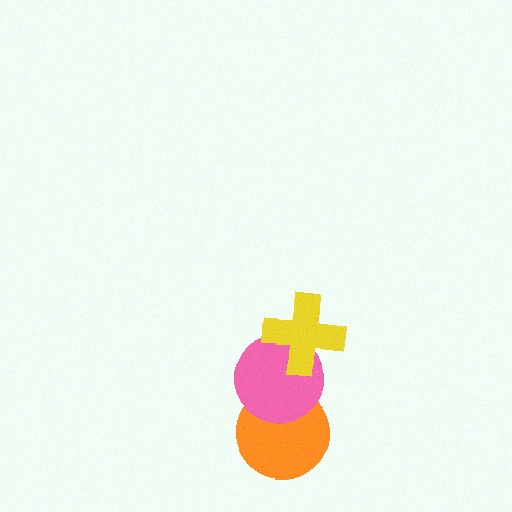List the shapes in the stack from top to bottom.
From top to bottom: the yellow cross, the pink circle, the orange circle.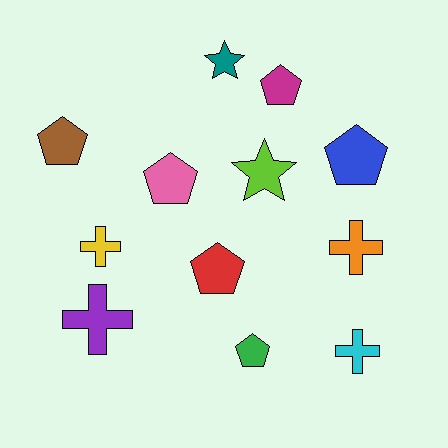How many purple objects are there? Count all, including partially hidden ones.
There is 1 purple object.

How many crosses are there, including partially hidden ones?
There are 4 crosses.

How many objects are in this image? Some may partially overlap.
There are 12 objects.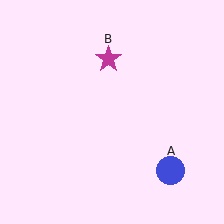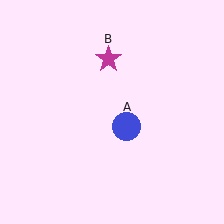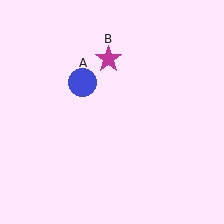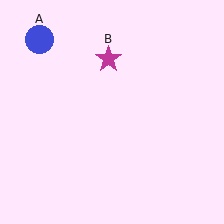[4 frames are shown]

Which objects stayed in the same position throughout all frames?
Magenta star (object B) remained stationary.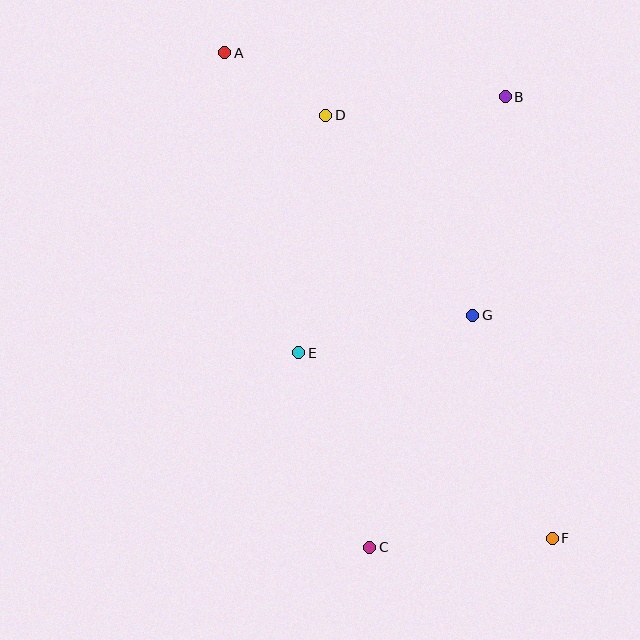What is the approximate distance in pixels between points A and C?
The distance between A and C is approximately 515 pixels.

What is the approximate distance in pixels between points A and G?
The distance between A and G is approximately 361 pixels.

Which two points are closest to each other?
Points A and D are closest to each other.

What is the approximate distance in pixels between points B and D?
The distance between B and D is approximately 180 pixels.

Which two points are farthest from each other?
Points A and F are farthest from each other.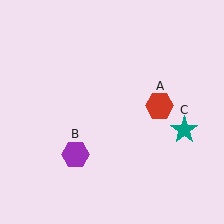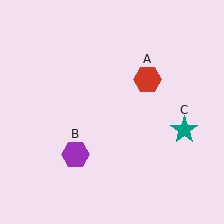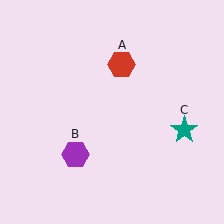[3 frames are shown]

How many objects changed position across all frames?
1 object changed position: red hexagon (object A).